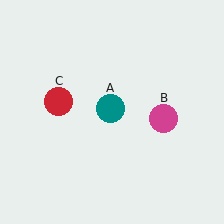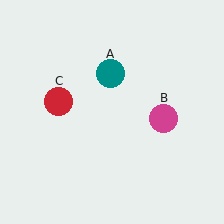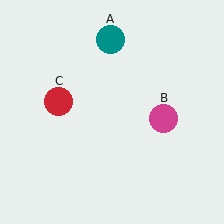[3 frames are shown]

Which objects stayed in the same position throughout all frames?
Magenta circle (object B) and red circle (object C) remained stationary.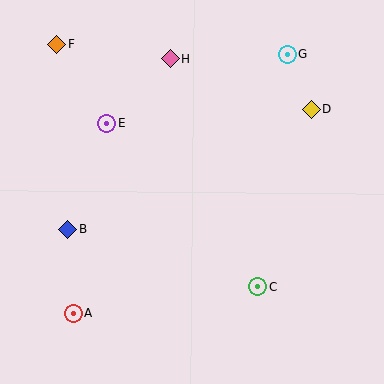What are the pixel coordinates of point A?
Point A is at (73, 313).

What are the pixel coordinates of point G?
Point G is at (287, 54).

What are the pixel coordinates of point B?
Point B is at (68, 229).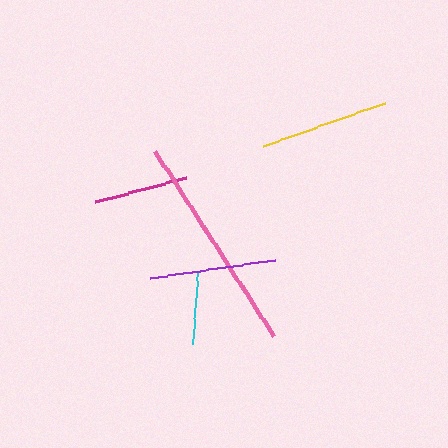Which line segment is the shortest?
The cyan line is the shortest at approximately 73 pixels.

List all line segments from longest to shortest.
From longest to shortest: pink, yellow, purple, magenta, cyan.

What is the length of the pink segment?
The pink segment is approximately 220 pixels long.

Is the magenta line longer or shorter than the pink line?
The pink line is longer than the magenta line.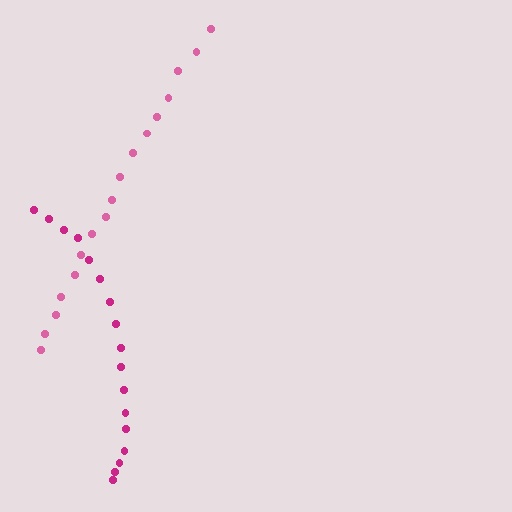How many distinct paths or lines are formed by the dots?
There are 2 distinct paths.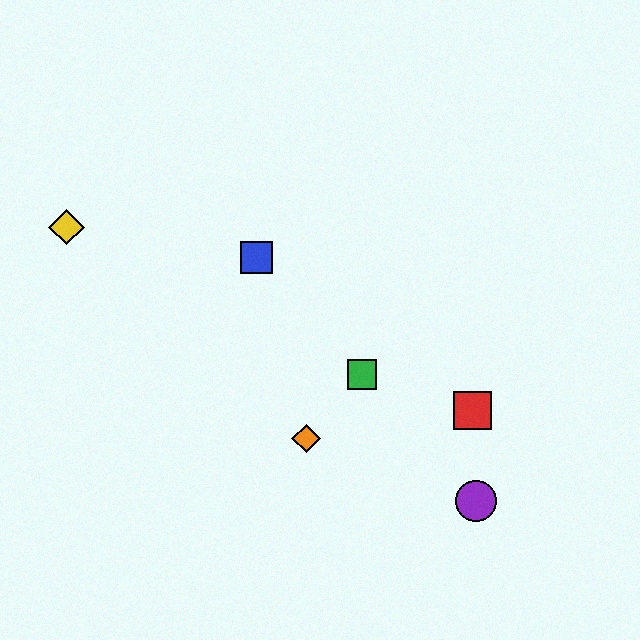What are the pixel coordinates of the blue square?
The blue square is at (257, 257).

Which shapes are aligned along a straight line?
The blue square, the green square, the purple circle are aligned along a straight line.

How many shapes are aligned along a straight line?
3 shapes (the blue square, the green square, the purple circle) are aligned along a straight line.